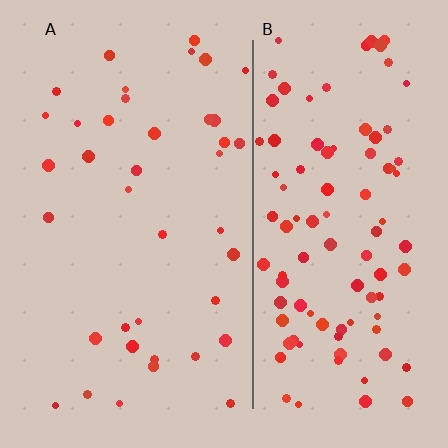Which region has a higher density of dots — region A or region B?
B (the right).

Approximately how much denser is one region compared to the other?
Approximately 2.6× — region B over region A.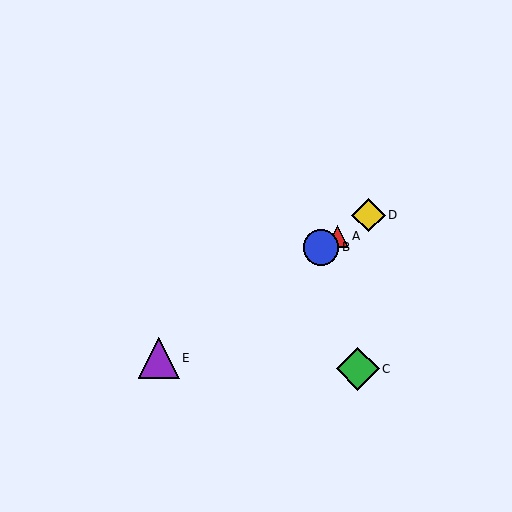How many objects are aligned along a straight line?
4 objects (A, B, D, E) are aligned along a straight line.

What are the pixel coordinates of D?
Object D is at (368, 215).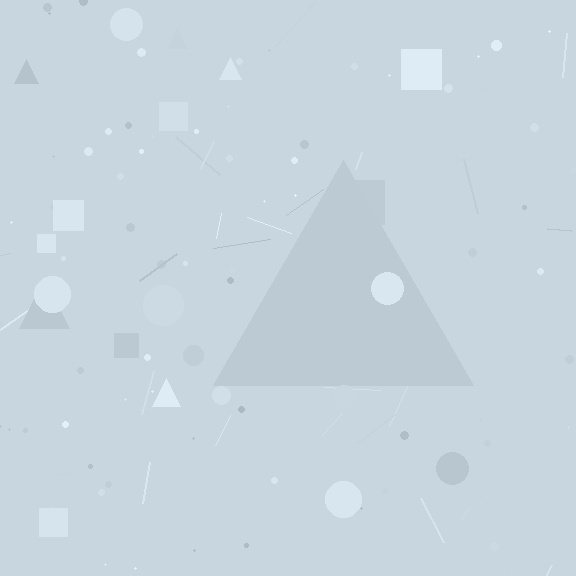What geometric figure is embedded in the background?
A triangle is embedded in the background.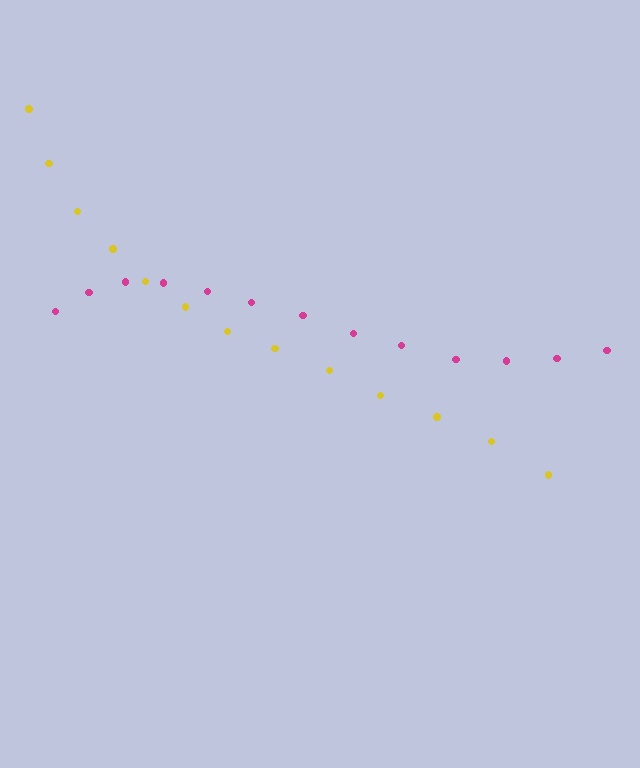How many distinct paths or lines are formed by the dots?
There are 2 distinct paths.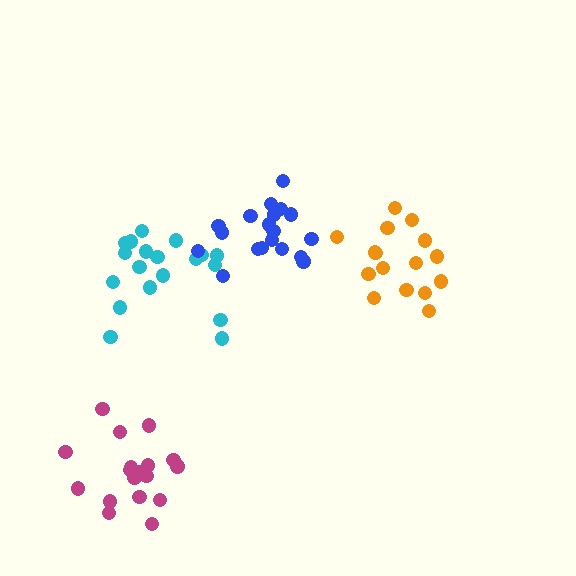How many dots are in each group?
Group 1: 19 dots, Group 2: 18 dots, Group 3: 16 dots, Group 4: 19 dots (72 total).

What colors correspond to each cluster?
The clusters are colored: cyan, magenta, orange, blue.